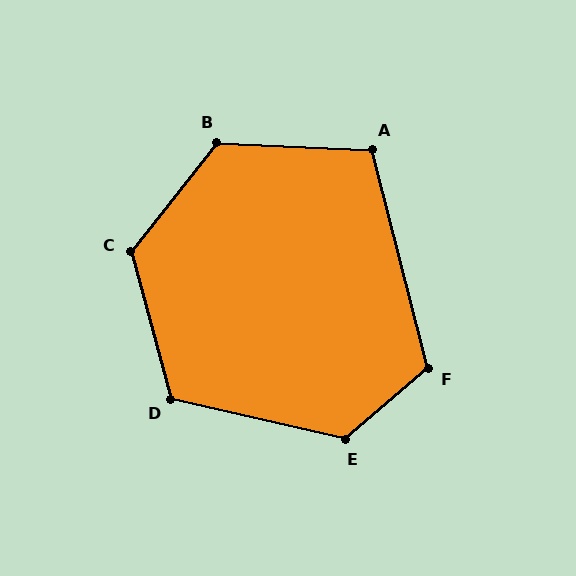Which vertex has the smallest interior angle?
A, at approximately 107 degrees.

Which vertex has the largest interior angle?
E, at approximately 127 degrees.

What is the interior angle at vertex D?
Approximately 118 degrees (obtuse).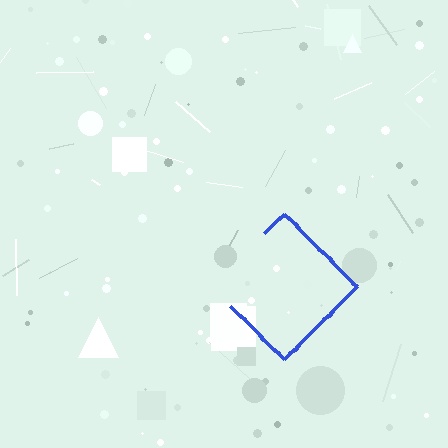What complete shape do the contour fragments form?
The contour fragments form a diamond.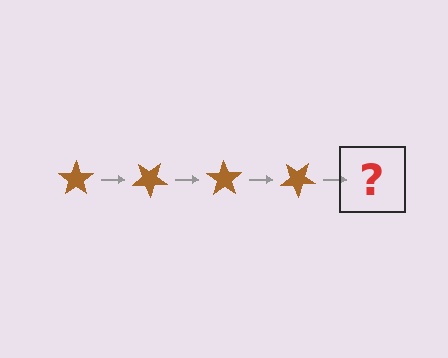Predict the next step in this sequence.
The next step is a brown star rotated 140 degrees.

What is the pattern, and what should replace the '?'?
The pattern is that the star rotates 35 degrees each step. The '?' should be a brown star rotated 140 degrees.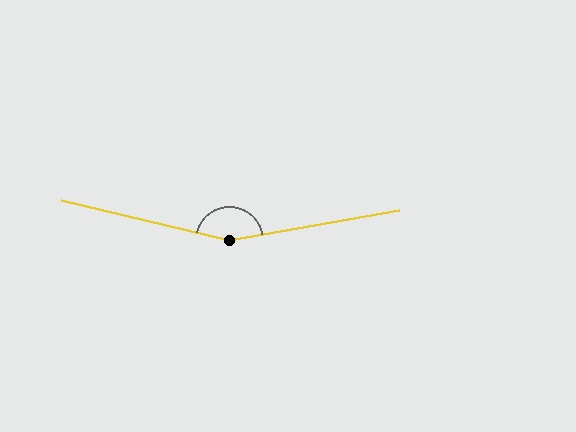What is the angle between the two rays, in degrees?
Approximately 156 degrees.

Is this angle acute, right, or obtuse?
It is obtuse.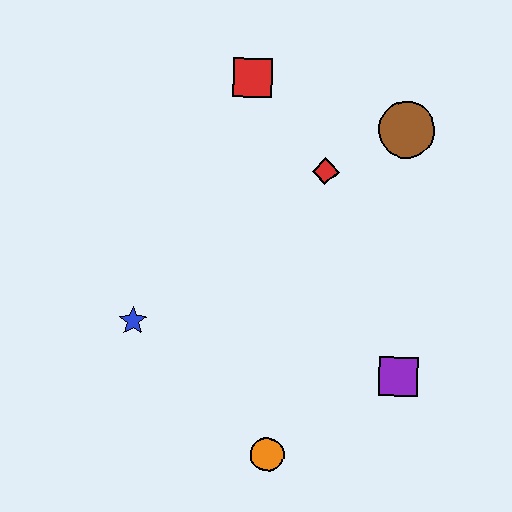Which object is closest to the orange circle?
The purple square is closest to the orange circle.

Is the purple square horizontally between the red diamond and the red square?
No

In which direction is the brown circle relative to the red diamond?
The brown circle is to the right of the red diamond.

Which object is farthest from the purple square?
The red square is farthest from the purple square.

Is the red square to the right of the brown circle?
No